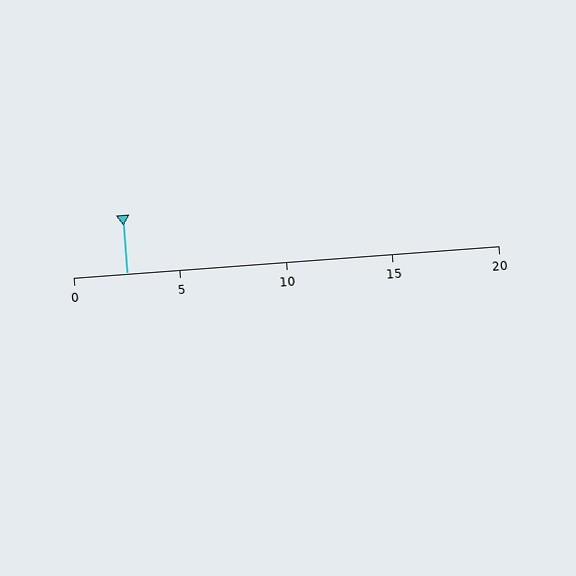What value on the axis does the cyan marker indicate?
The marker indicates approximately 2.5.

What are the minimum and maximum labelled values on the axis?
The axis runs from 0 to 20.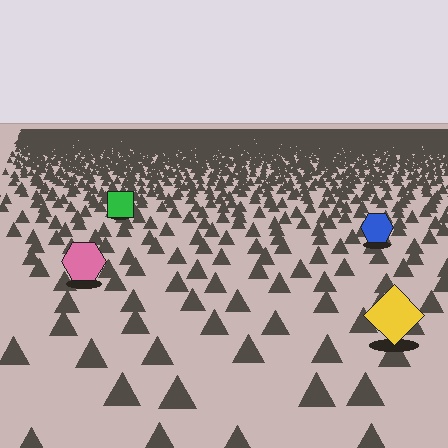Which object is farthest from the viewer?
The green square is farthest from the viewer. It appears smaller and the ground texture around it is denser.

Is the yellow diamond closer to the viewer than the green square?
Yes. The yellow diamond is closer — you can tell from the texture gradient: the ground texture is coarser near it.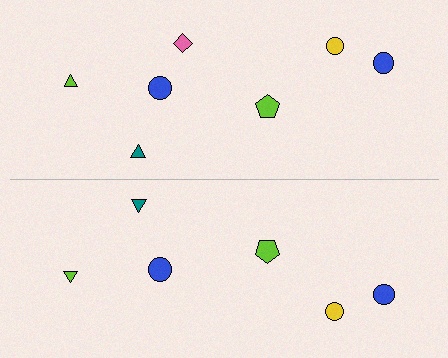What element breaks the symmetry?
A pink diamond is missing from the bottom side.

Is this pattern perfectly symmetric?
No, the pattern is not perfectly symmetric. A pink diamond is missing from the bottom side.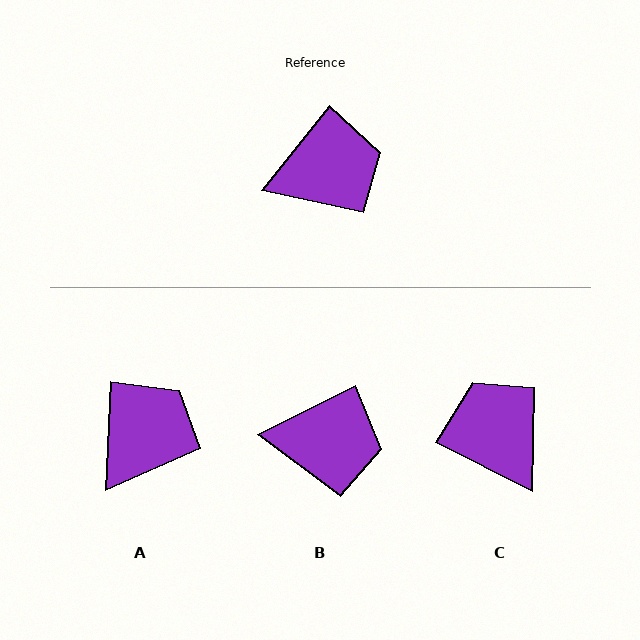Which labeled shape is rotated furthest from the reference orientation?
C, about 101 degrees away.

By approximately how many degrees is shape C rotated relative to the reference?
Approximately 101 degrees counter-clockwise.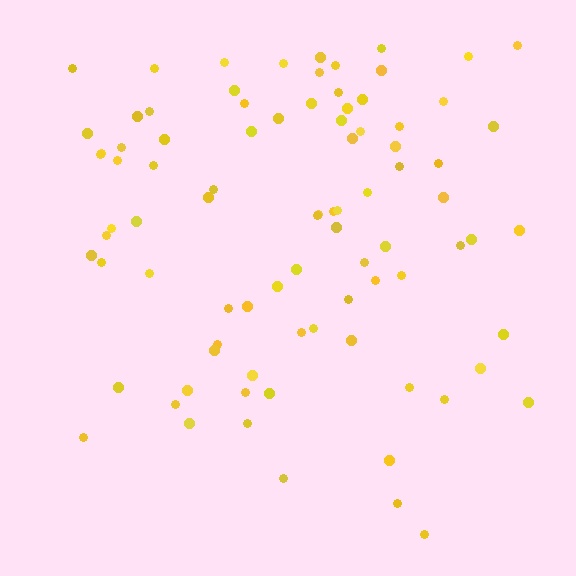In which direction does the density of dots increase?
From bottom to top, with the top side densest.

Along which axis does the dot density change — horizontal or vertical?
Vertical.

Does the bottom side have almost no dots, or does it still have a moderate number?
Still a moderate number, just noticeably fewer than the top.